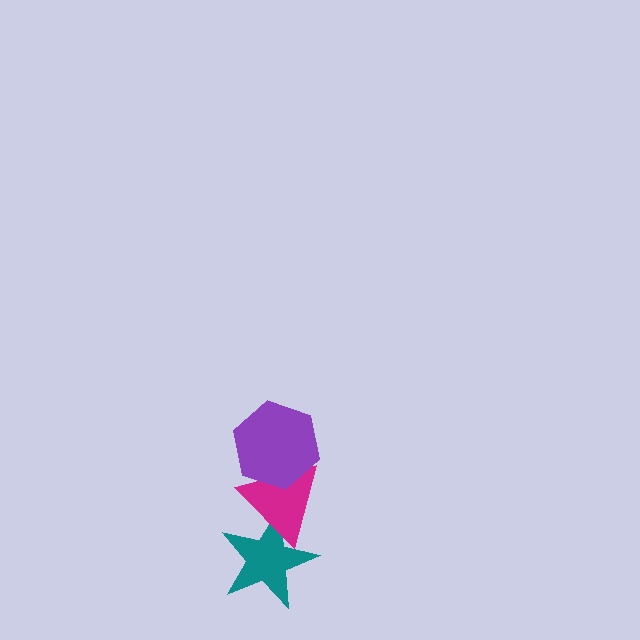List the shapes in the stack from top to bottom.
From top to bottom: the purple hexagon, the magenta triangle, the teal star.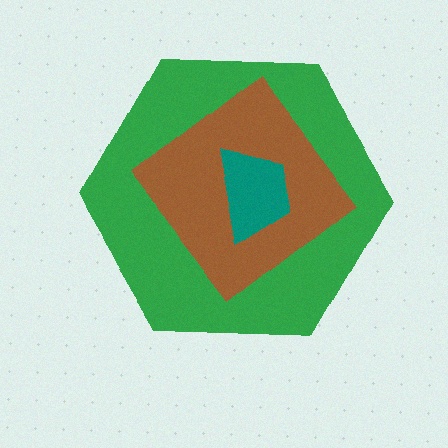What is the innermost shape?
The teal trapezoid.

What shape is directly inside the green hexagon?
The brown diamond.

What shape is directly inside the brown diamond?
The teal trapezoid.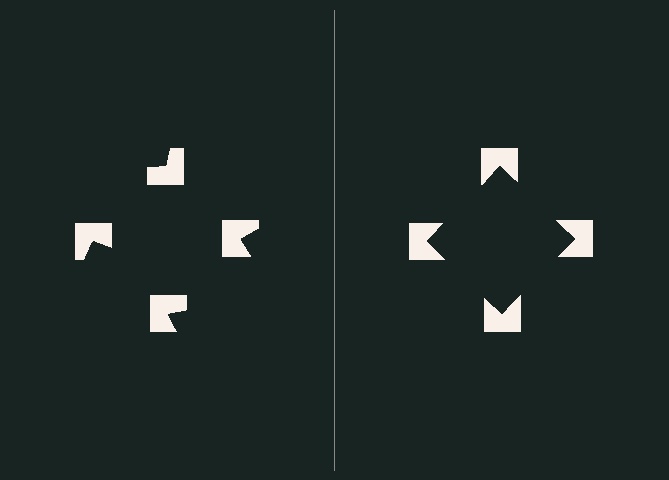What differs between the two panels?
The notched squares are positioned identically on both sides; only the wedge orientations differ. On the right they align to a square; on the left they are misaligned.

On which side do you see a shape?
An illusory square appears on the right side. On the left side the wedge cuts are rotated, so no coherent shape forms.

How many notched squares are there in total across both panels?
8 — 4 on each side.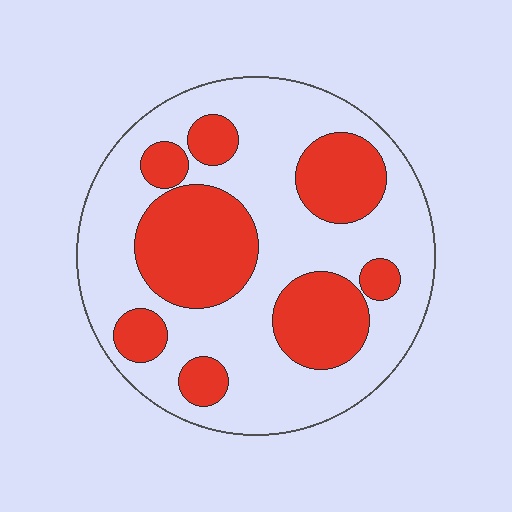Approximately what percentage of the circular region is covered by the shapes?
Approximately 35%.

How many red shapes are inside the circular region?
8.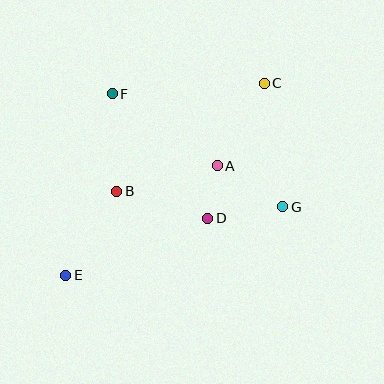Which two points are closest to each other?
Points A and D are closest to each other.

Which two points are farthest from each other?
Points C and E are farthest from each other.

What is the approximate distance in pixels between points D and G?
The distance between D and G is approximately 76 pixels.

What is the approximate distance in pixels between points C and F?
The distance between C and F is approximately 152 pixels.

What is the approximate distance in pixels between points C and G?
The distance between C and G is approximately 125 pixels.